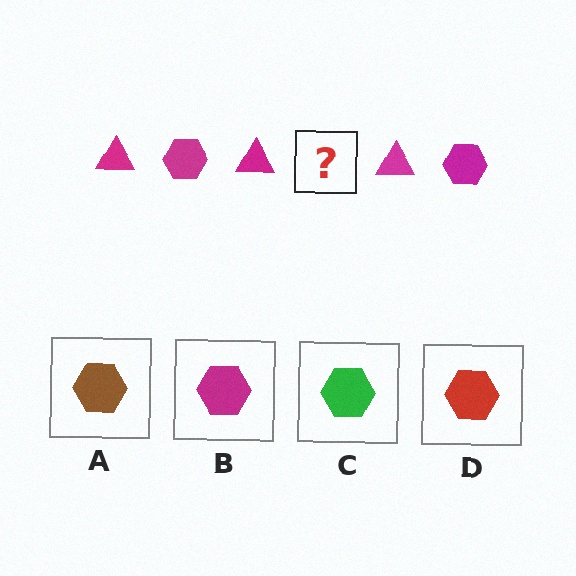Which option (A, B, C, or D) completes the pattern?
B.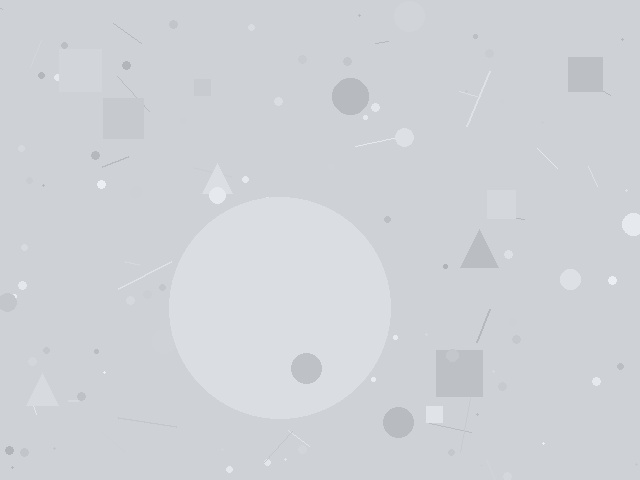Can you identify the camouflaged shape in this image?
The camouflaged shape is a circle.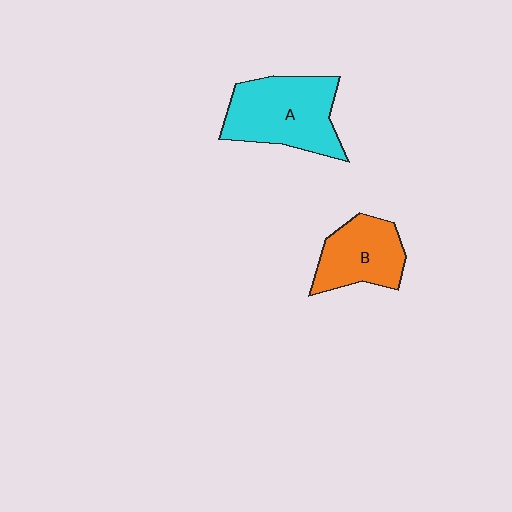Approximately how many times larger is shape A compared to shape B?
Approximately 1.4 times.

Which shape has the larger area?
Shape A (cyan).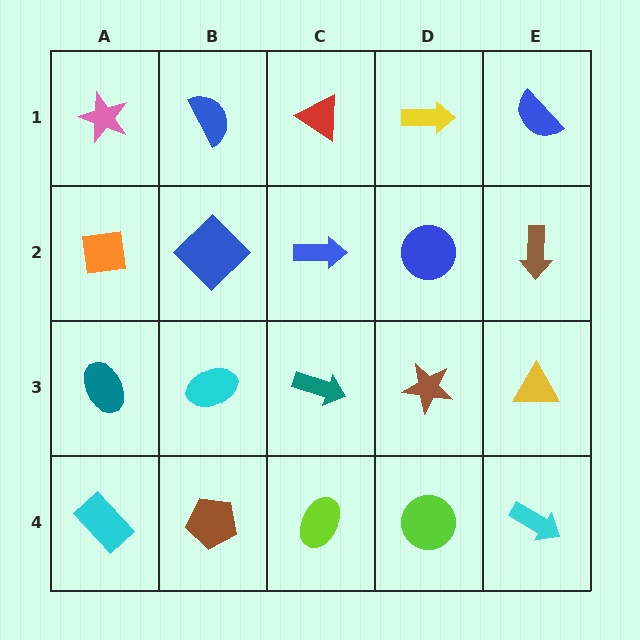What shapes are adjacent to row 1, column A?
An orange square (row 2, column A), a blue semicircle (row 1, column B).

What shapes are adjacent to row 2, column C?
A red triangle (row 1, column C), a teal arrow (row 3, column C), a blue diamond (row 2, column B), a blue circle (row 2, column D).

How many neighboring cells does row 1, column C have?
3.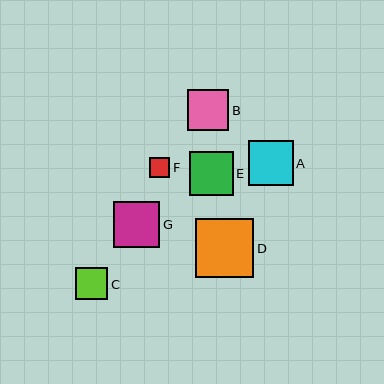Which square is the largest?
Square D is the largest with a size of approximately 59 pixels.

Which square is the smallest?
Square F is the smallest with a size of approximately 20 pixels.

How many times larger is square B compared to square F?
Square B is approximately 2.0 times the size of square F.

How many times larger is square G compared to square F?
Square G is approximately 2.3 times the size of square F.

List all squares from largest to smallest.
From largest to smallest: D, G, A, E, B, C, F.